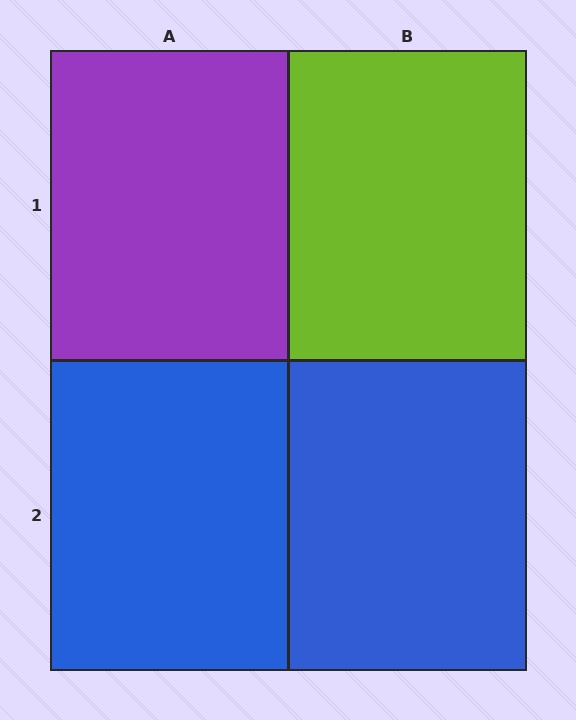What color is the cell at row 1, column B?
Lime.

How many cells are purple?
1 cell is purple.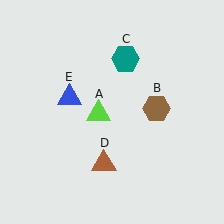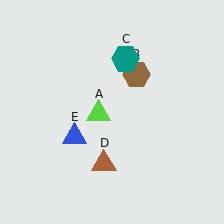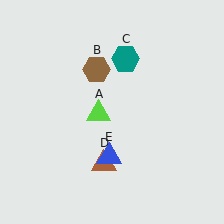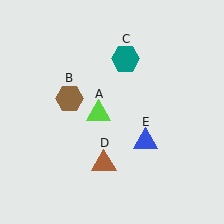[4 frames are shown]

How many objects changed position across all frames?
2 objects changed position: brown hexagon (object B), blue triangle (object E).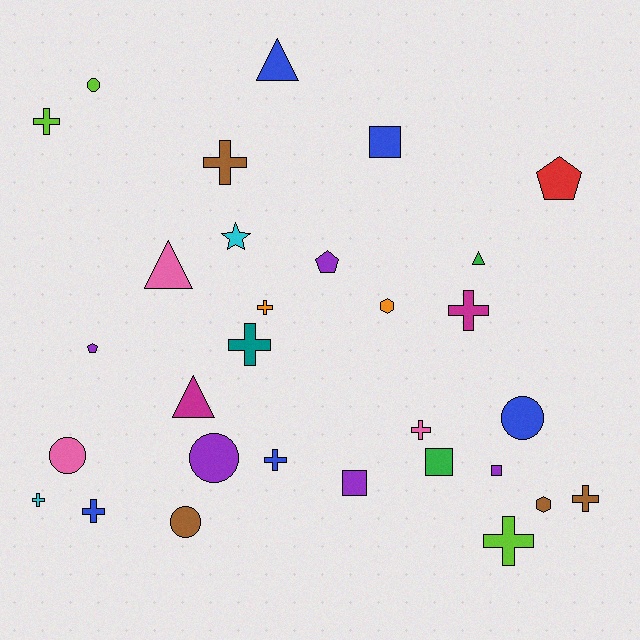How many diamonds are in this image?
There are no diamonds.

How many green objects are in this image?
There are 2 green objects.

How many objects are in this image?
There are 30 objects.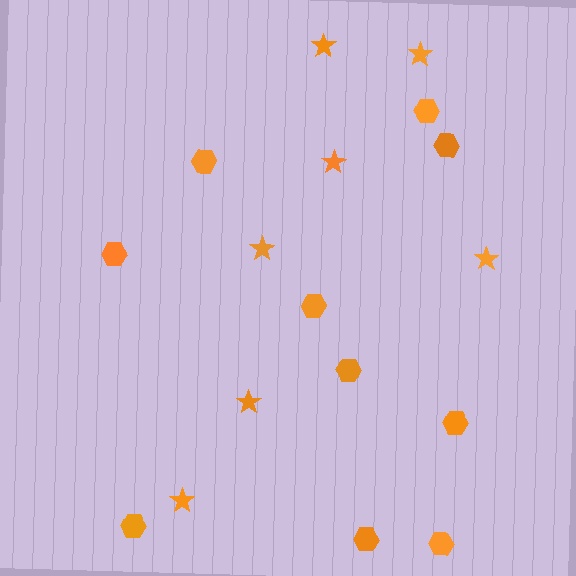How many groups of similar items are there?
There are 2 groups: one group of hexagons (10) and one group of stars (7).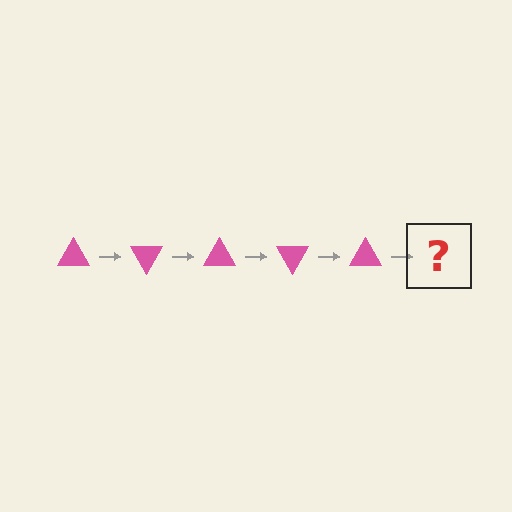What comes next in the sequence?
The next element should be a pink triangle rotated 300 degrees.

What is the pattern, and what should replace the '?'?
The pattern is that the triangle rotates 60 degrees each step. The '?' should be a pink triangle rotated 300 degrees.